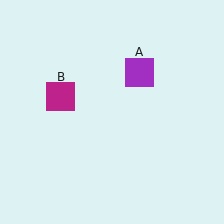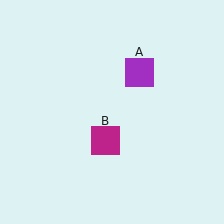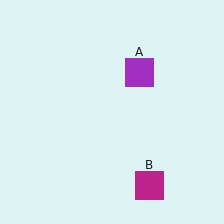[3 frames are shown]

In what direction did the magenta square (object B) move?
The magenta square (object B) moved down and to the right.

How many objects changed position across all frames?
1 object changed position: magenta square (object B).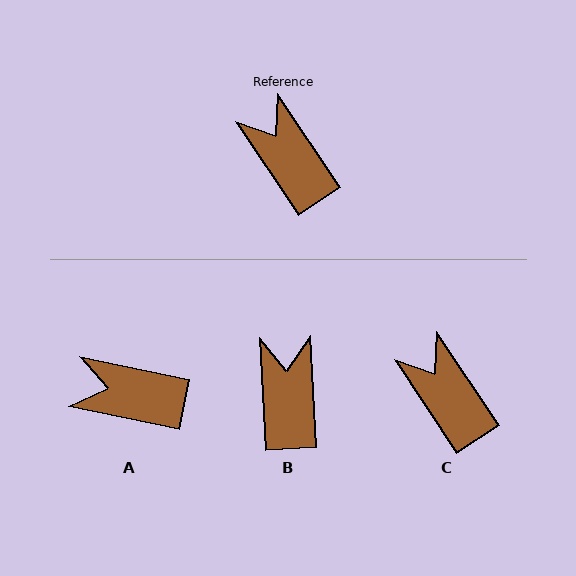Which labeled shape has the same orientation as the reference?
C.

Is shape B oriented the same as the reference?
No, it is off by about 31 degrees.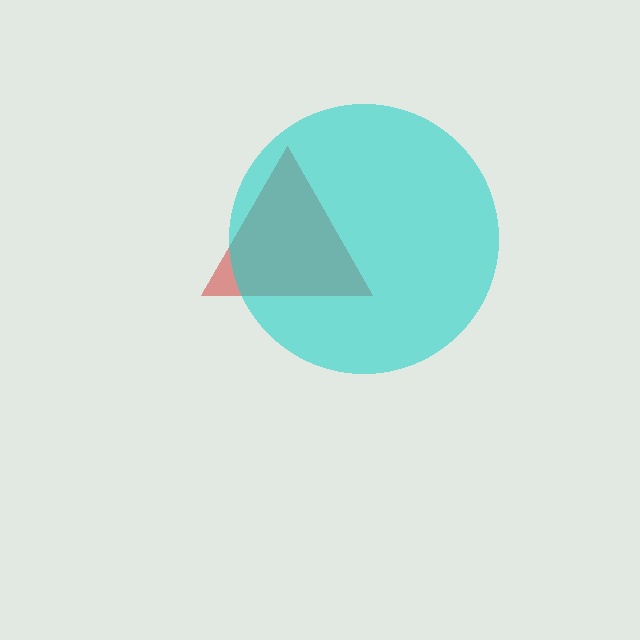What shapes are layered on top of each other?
The layered shapes are: a red triangle, a cyan circle.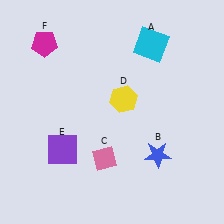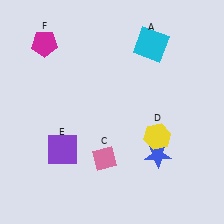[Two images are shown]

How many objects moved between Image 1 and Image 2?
1 object moved between the two images.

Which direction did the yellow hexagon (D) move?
The yellow hexagon (D) moved down.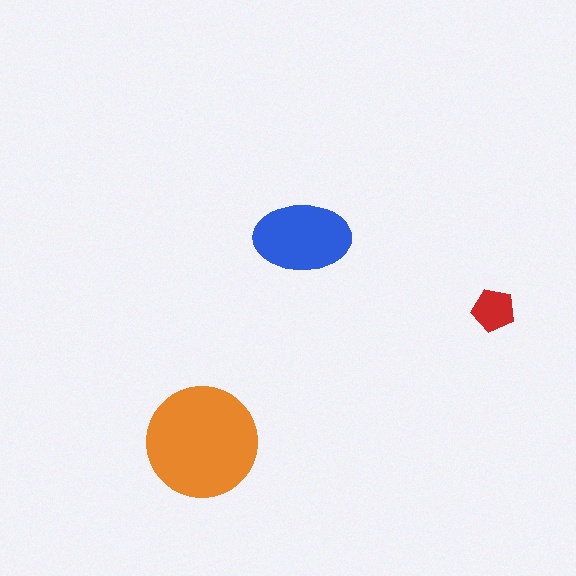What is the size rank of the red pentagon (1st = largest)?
3rd.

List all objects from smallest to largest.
The red pentagon, the blue ellipse, the orange circle.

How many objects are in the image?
There are 3 objects in the image.